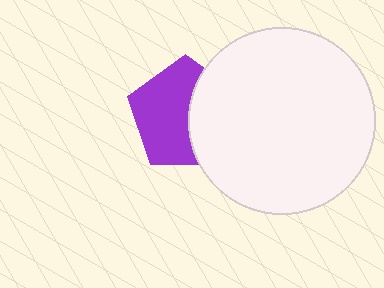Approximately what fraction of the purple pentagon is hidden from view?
Roughly 41% of the purple pentagon is hidden behind the white circle.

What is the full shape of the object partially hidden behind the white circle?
The partially hidden object is a purple pentagon.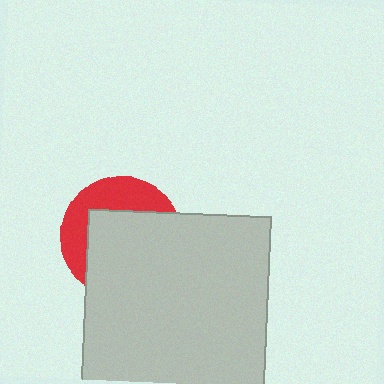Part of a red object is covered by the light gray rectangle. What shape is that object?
It is a circle.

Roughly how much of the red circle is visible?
A small part of it is visible (roughly 37%).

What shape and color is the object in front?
The object in front is a light gray rectangle.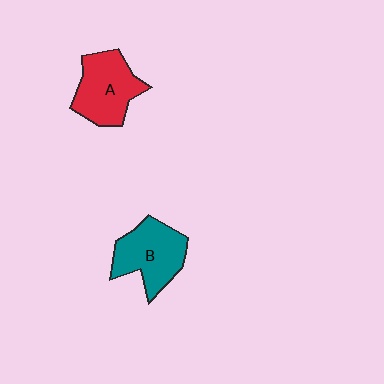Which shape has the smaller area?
Shape A (red).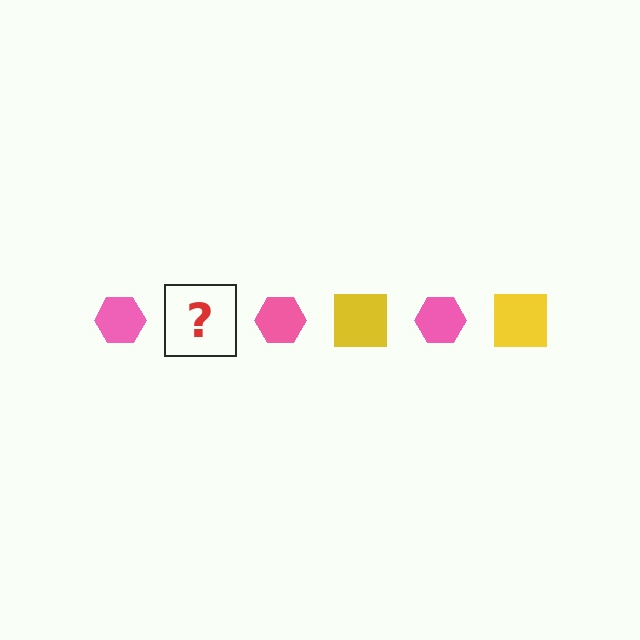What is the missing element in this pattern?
The missing element is a yellow square.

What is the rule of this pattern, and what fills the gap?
The rule is that the pattern alternates between pink hexagon and yellow square. The gap should be filled with a yellow square.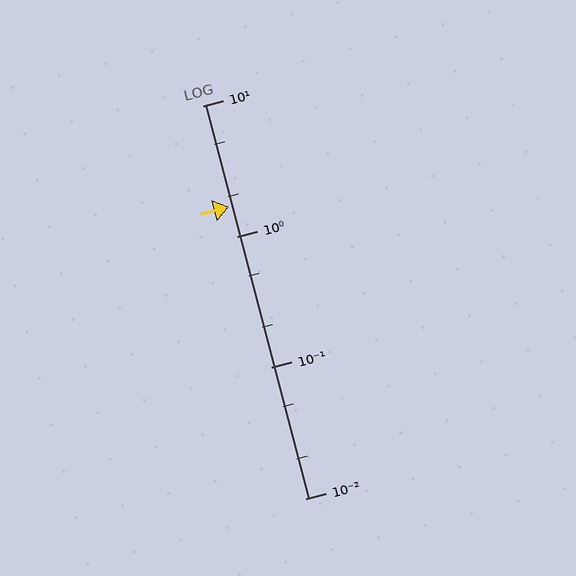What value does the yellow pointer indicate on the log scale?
The pointer indicates approximately 1.7.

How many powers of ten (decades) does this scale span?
The scale spans 3 decades, from 0.01 to 10.